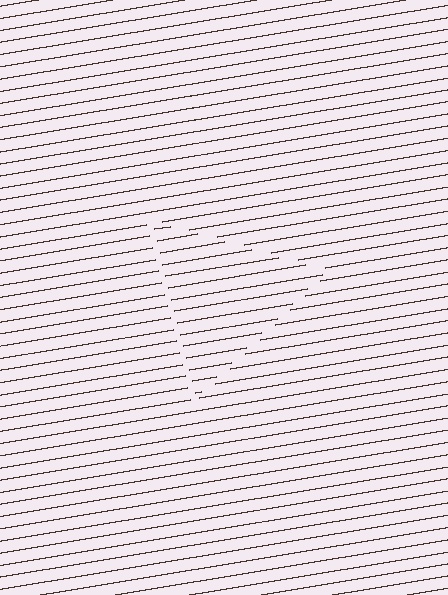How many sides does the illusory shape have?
3 sides — the line-ends trace a triangle.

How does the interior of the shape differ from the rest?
The interior of the shape contains the same grating, shifted by half a period — the contour is defined by the phase discontinuity where line-ends from the inner and outer gratings abut.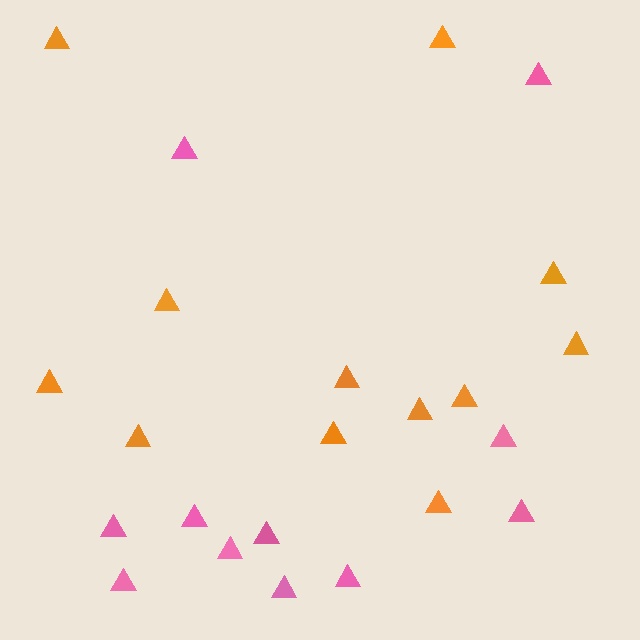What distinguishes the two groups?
There are 2 groups: one group of orange triangles (12) and one group of pink triangles (11).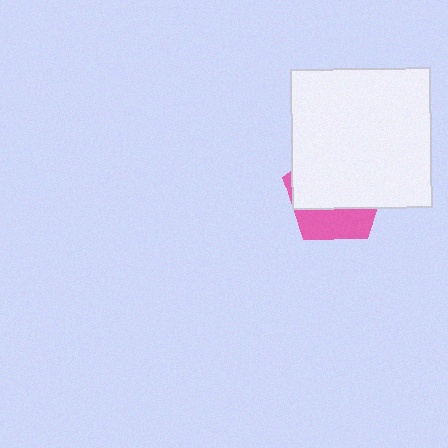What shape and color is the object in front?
The object in front is a white square.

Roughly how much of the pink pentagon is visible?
A small part of it is visible (roughly 32%).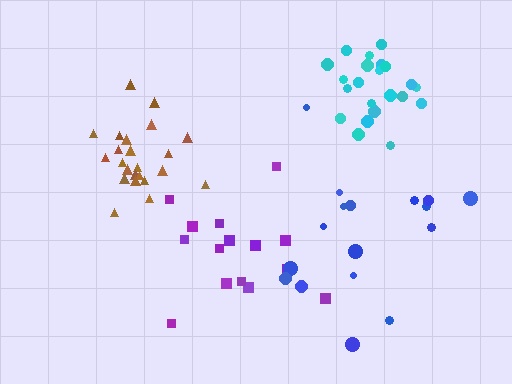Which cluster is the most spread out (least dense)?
Blue.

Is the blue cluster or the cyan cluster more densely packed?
Cyan.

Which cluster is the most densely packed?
Cyan.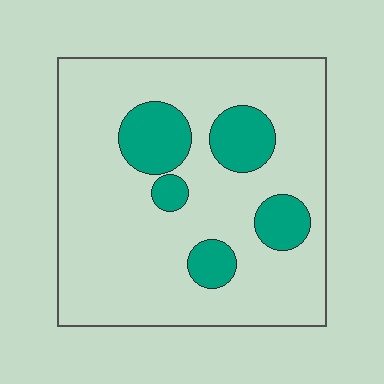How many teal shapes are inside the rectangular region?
5.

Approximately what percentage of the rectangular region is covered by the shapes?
Approximately 20%.